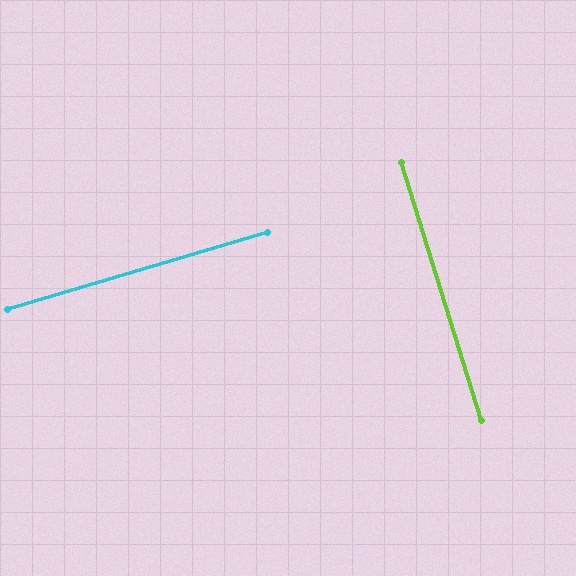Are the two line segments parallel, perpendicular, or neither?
Perpendicular — they meet at approximately 89°.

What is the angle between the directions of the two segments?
Approximately 89 degrees.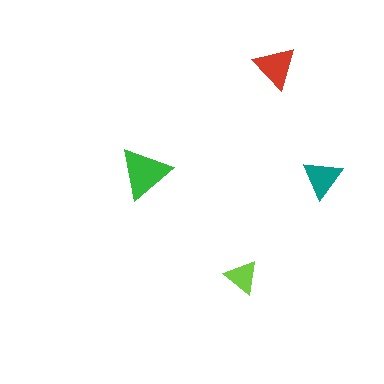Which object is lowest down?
The lime triangle is bottommost.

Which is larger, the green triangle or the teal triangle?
The green one.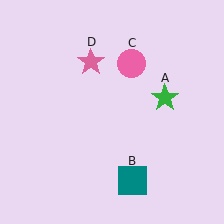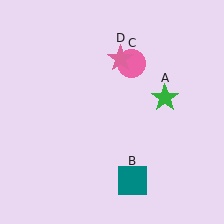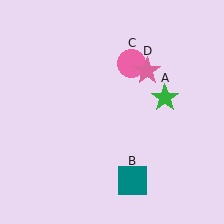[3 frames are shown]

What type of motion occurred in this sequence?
The pink star (object D) rotated clockwise around the center of the scene.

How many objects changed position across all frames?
1 object changed position: pink star (object D).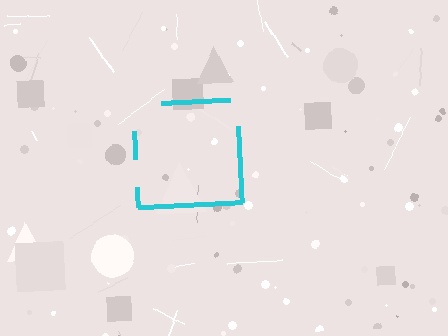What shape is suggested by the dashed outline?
The dashed outline suggests a square.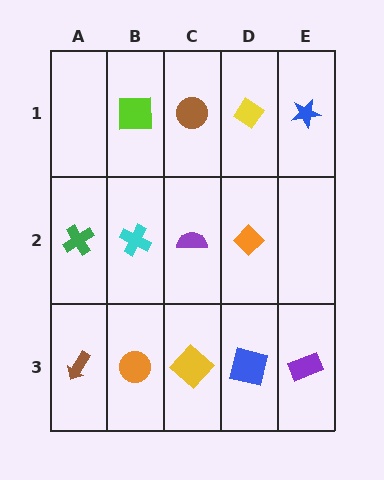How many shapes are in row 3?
5 shapes.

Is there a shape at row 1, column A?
No, that cell is empty.